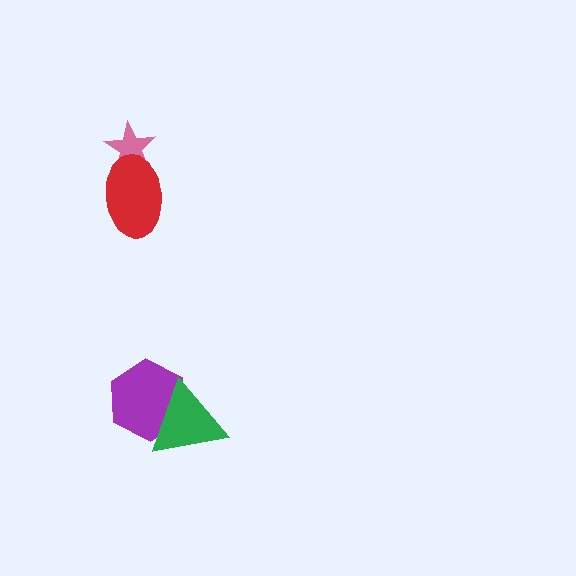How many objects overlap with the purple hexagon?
1 object overlaps with the purple hexagon.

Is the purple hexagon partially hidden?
Yes, it is partially covered by another shape.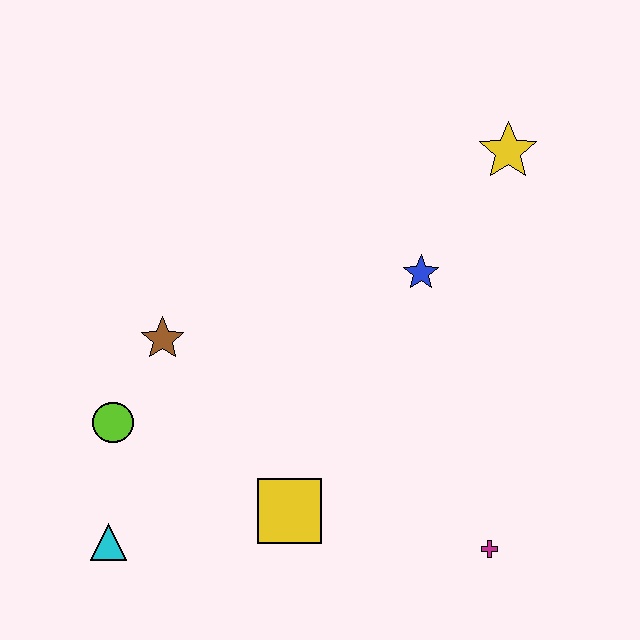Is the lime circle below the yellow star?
Yes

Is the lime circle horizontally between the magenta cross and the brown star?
No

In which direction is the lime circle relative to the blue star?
The lime circle is to the left of the blue star.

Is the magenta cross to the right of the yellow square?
Yes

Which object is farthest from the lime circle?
The yellow star is farthest from the lime circle.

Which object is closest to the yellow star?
The blue star is closest to the yellow star.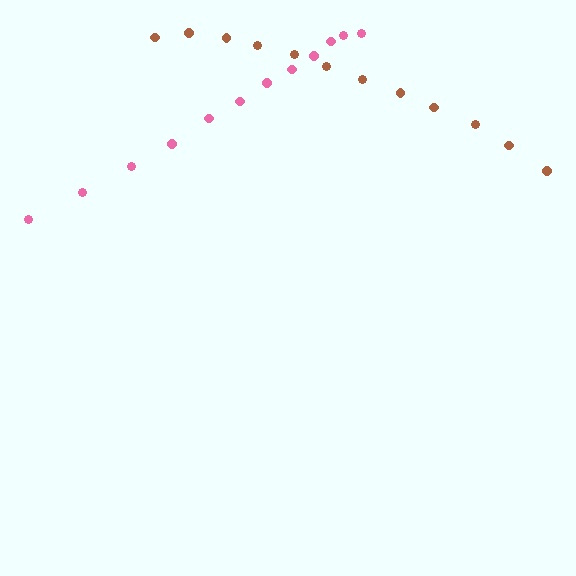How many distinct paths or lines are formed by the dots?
There are 2 distinct paths.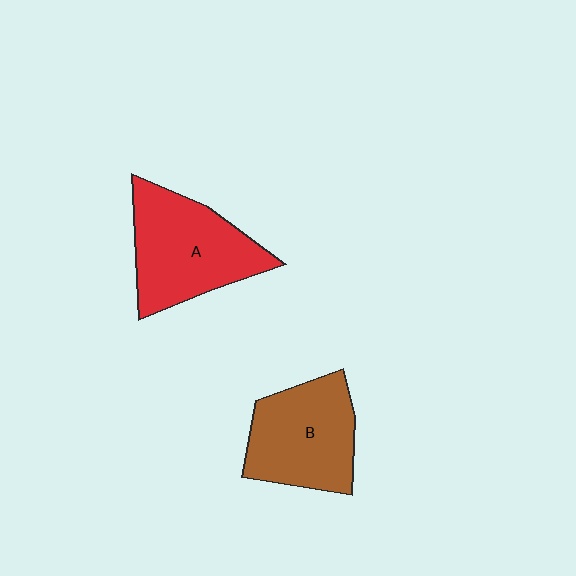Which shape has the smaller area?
Shape B (brown).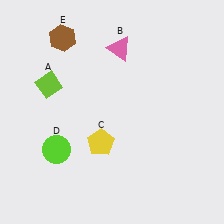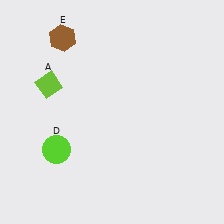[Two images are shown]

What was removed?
The yellow pentagon (C), the pink triangle (B) were removed in Image 2.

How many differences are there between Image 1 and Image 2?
There are 2 differences between the two images.